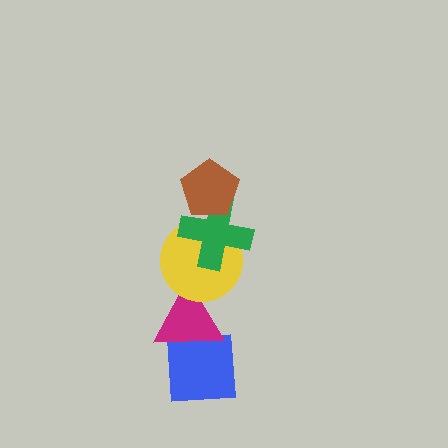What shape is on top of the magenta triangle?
The yellow circle is on top of the magenta triangle.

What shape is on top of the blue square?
The magenta triangle is on top of the blue square.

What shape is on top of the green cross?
The brown pentagon is on top of the green cross.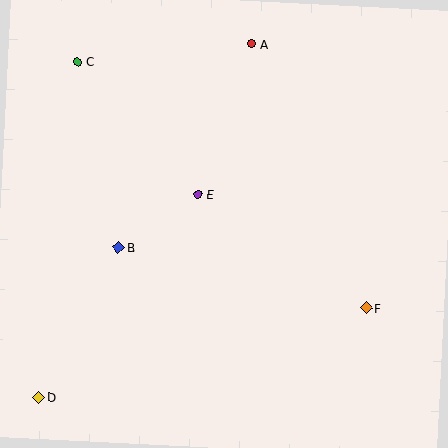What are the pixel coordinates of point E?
Point E is at (198, 195).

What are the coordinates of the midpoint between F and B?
The midpoint between F and B is at (242, 278).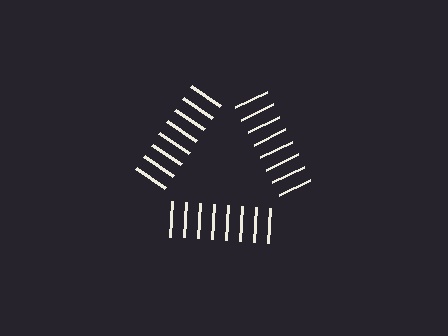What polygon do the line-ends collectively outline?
An illusory triangle — the line segments terminate on its edges but no continuous stroke is drawn.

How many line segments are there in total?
24 — 8 along each of the 3 edges.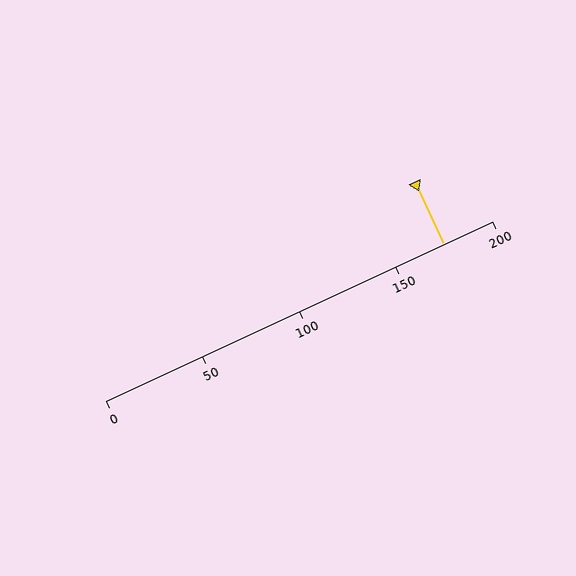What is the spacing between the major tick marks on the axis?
The major ticks are spaced 50 apart.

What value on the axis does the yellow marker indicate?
The marker indicates approximately 175.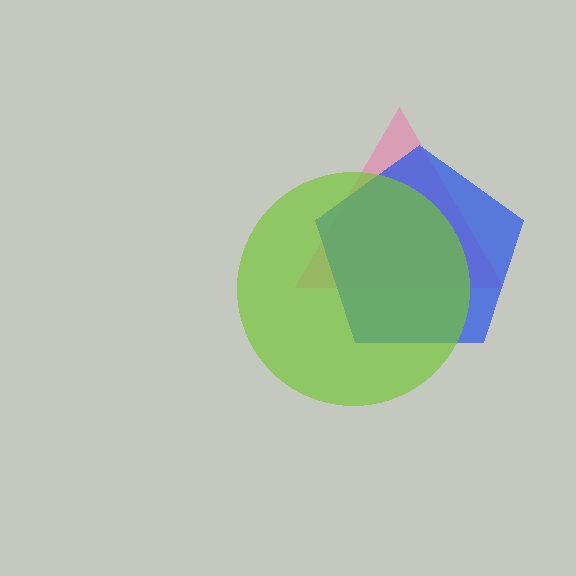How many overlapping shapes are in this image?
There are 3 overlapping shapes in the image.